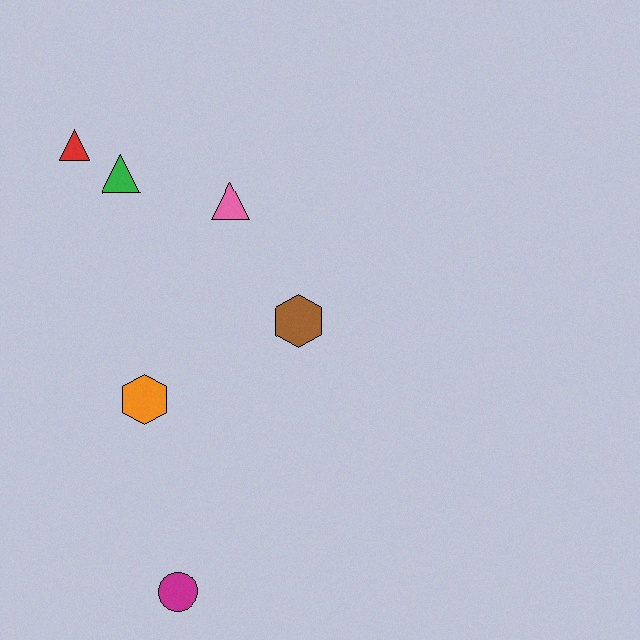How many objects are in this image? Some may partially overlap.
There are 6 objects.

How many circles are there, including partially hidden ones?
There is 1 circle.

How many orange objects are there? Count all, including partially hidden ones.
There is 1 orange object.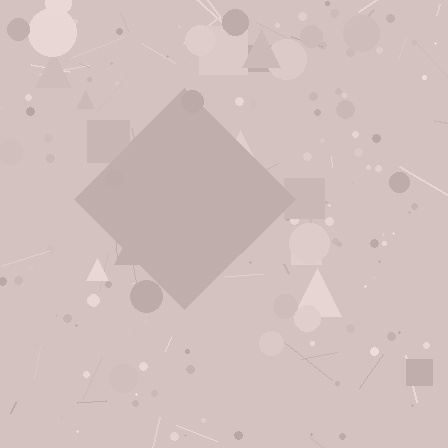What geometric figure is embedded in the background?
A diamond is embedded in the background.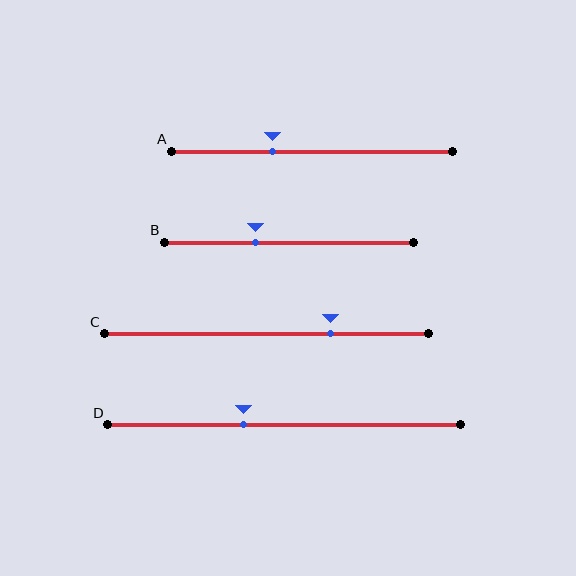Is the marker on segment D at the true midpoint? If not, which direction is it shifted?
No, the marker on segment D is shifted to the left by about 12% of the segment length.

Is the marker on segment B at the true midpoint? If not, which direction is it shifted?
No, the marker on segment B is shifted to the left by about 14% of the segment length.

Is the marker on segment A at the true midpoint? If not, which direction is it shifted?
No, the marker on segment A is shifted to the left by about 14% of the segment length.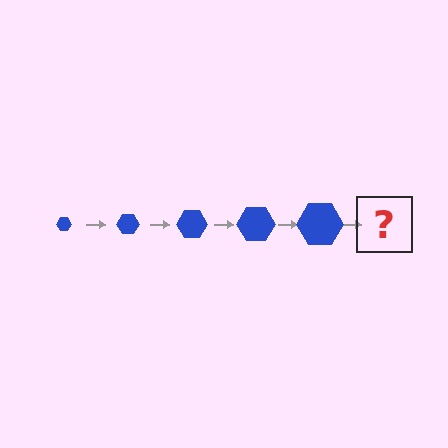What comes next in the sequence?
The next element should be a blue hexagon, larger than the previous one.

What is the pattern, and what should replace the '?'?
The pattern is that the hexagon gets progressively larger each step. The '?' should be a blue hexagon, larger than the previous one.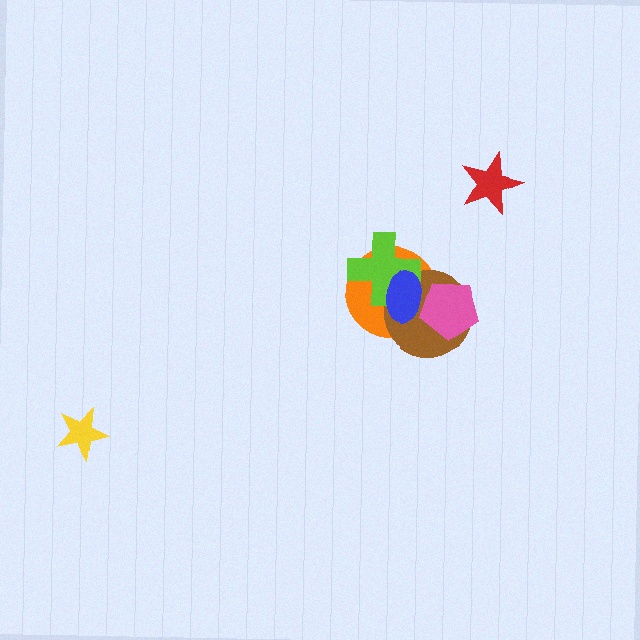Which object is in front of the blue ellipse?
The pink pentagon is in front of the blue ellipse.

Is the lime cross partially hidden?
Yes, it is partially covered by another shape.